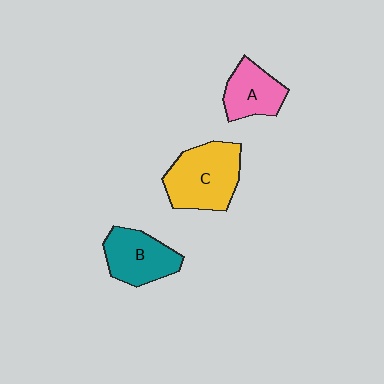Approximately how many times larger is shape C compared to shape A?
Approximately 1.5 times.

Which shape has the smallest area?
Shape A (pink).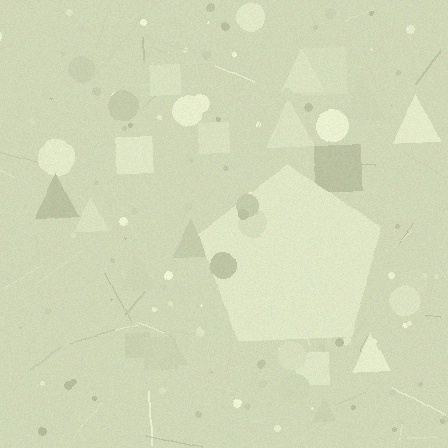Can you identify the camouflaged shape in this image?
The camouflaged shape is a pentagon.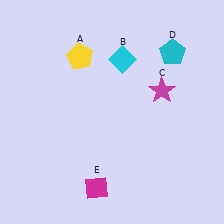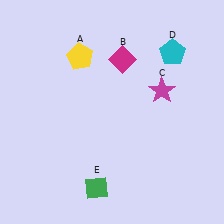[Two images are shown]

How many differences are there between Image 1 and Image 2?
There are 2 differences between the two images.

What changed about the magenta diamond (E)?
In Image 1, E is magenta. In Image 2, it changed to green.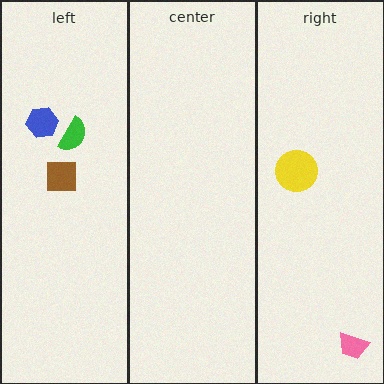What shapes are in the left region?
The brown square, the green semicircle, the blue hexagon.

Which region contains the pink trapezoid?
The right region.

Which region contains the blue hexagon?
The left region.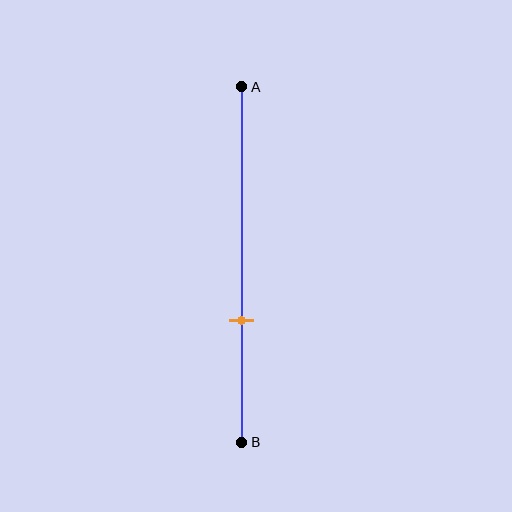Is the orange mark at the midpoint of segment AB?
No, the mark is at about 65% from A, not at the 50% midpoint.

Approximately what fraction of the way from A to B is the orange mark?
The orange mark is approximately 65% of the way from A to B.